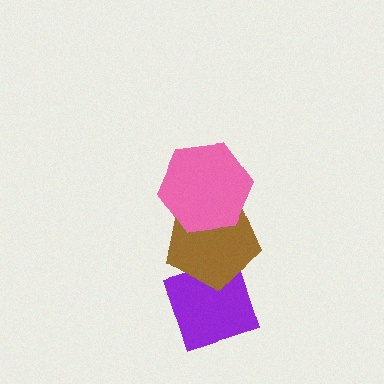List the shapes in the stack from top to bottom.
From top to bottom: the pink hexagon, the brown pentagon, the purple diamond.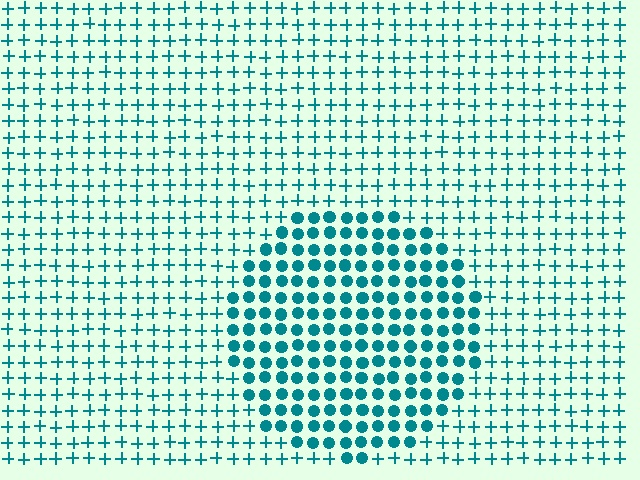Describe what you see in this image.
The image is filled with small teal elements arranged in a uniform grid. A circle-shaped region contains circles, while the surrounding area contains plus signs. The boundary is defined purely by the change in element shape.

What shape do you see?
I see a circle.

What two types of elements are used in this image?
The image uses circles inside the circle region and plus signs outside it.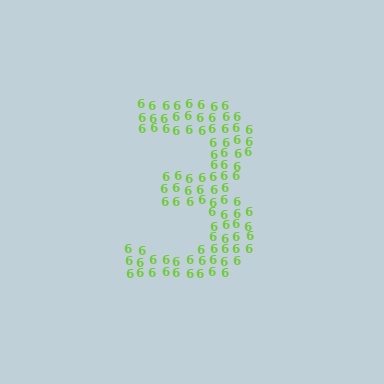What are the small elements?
The small elements are digit 6's.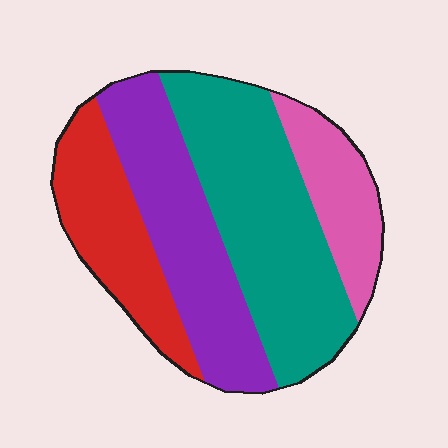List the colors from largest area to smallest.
From largest to smallest: teal, purple, red, pink.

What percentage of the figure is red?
Red covers 20% of the figure.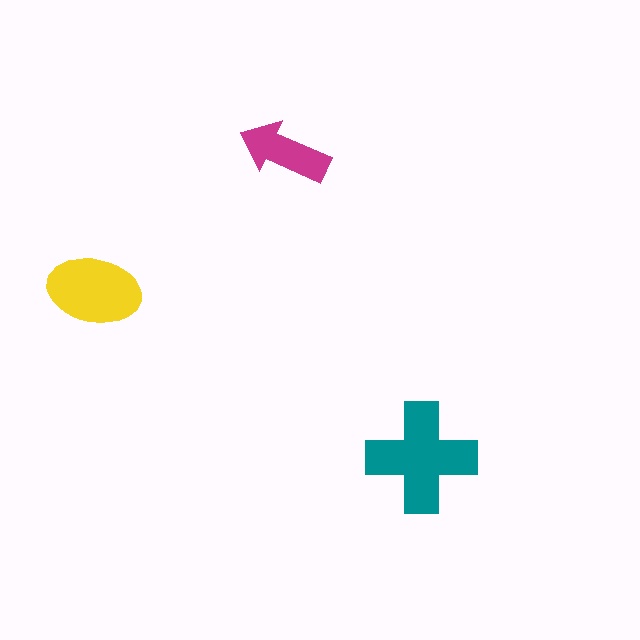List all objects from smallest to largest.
The magenta arrow, the yellow ellipse, the teal cross.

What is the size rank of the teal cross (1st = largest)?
1st.